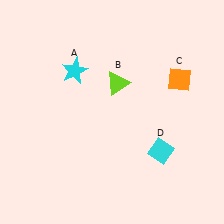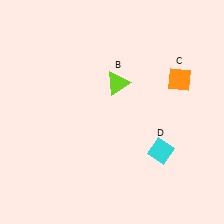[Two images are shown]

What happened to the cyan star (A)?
The cyan star (A) was removed in Image 2. It was in the top-left area of Image 1.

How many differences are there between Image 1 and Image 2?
There is 1 difference between the two images.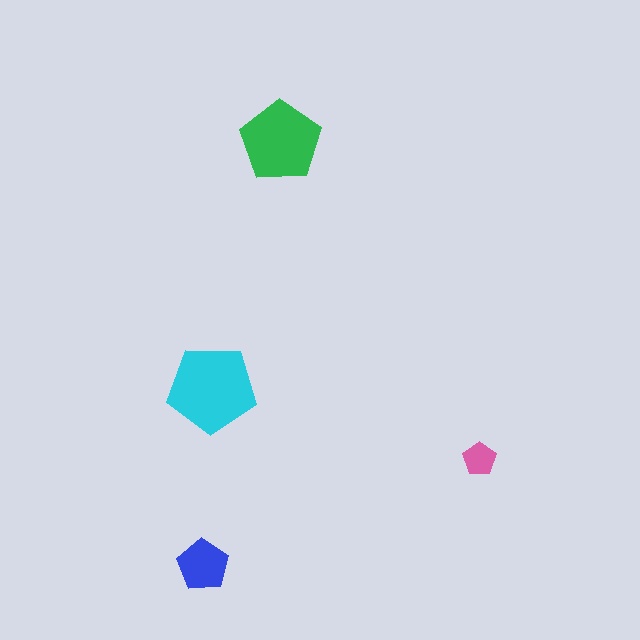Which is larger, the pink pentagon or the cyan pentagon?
The cyan one.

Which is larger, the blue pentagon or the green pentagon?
The green one.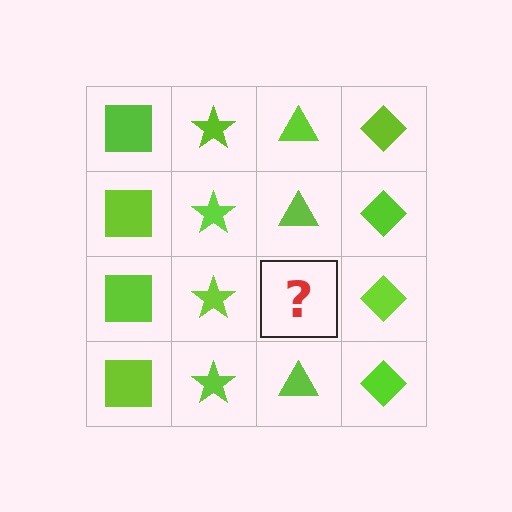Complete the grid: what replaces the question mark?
The question mark should be replaced with a lime triangle.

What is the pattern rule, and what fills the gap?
The rule is that each column has a consistent shape. The gap should be filled with a lime triangle.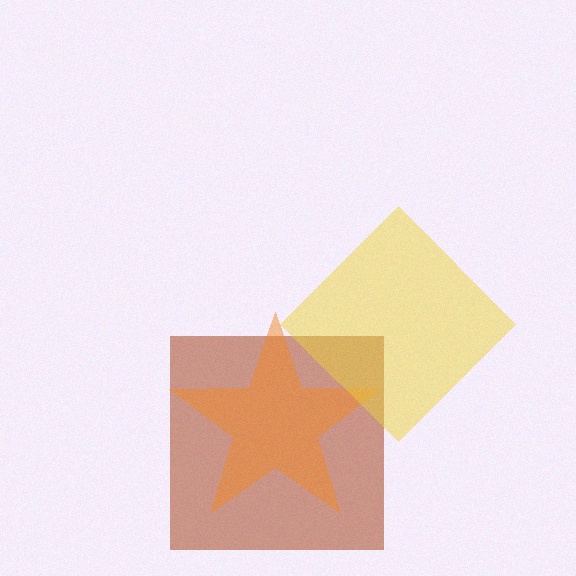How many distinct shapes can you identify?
There are 3 distinct shapes: a brown square, an orange star, a yellow diamond.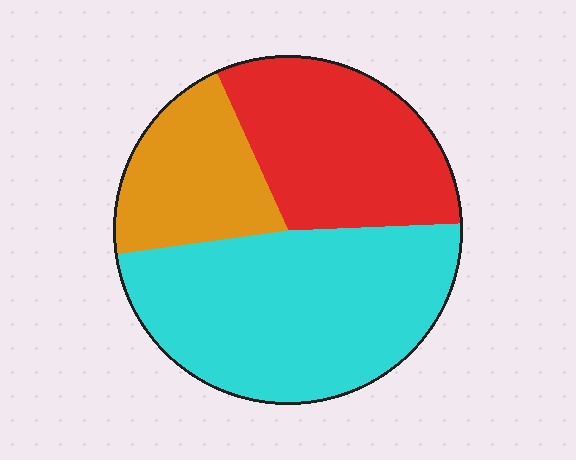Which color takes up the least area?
Orange, at roughly 20%.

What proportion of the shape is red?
Red covers roughly 30% of the shape.